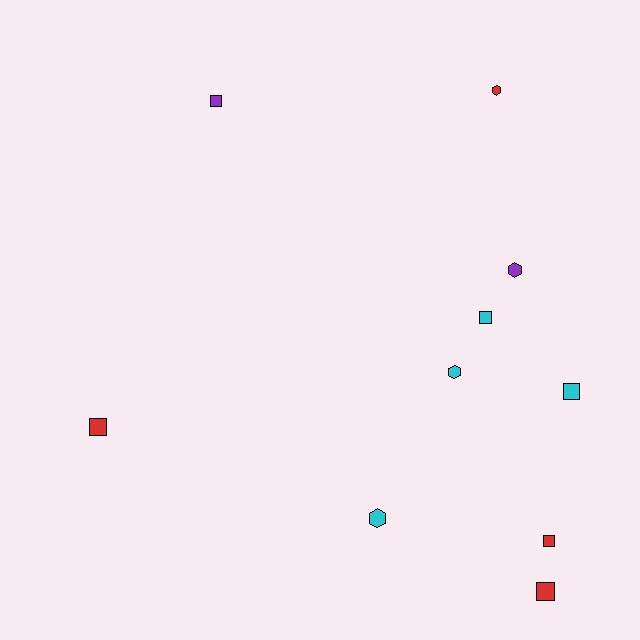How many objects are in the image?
There are 10 objects.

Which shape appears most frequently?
Square, with 6 objects.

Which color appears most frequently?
Cyan, with 4 objects.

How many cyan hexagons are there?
There are 2 cyan hexagons.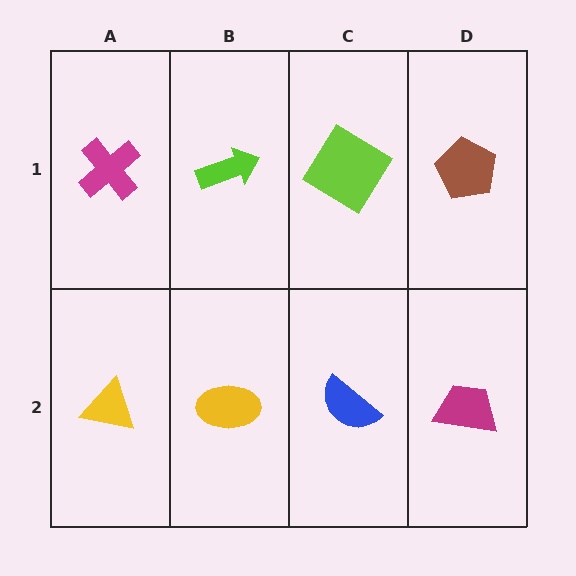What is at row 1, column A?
A magenta cross.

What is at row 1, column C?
A lime diamond.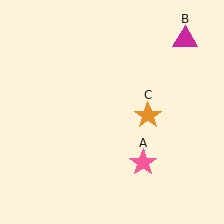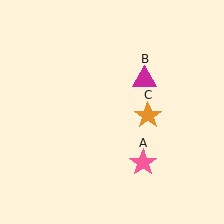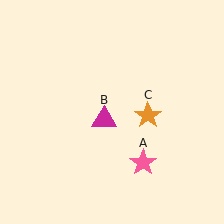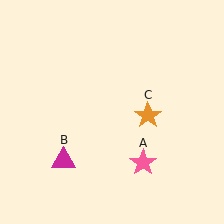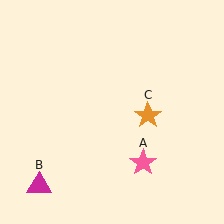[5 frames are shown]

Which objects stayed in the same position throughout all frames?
Pink star (object A) and orange star (object C) remained stationary.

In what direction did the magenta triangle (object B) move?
The magenta triangle (object B) moved down and to the left.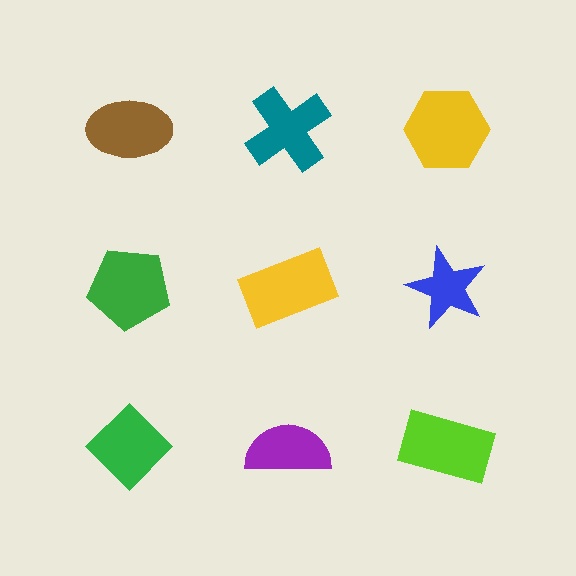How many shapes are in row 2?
3 shapes.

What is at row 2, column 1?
A green pentagon.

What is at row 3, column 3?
A lime rectangle.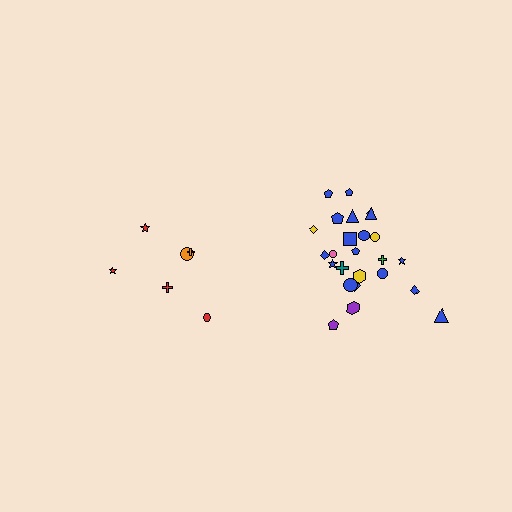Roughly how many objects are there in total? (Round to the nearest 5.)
Roughly 30 objects in total.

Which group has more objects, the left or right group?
The right group.